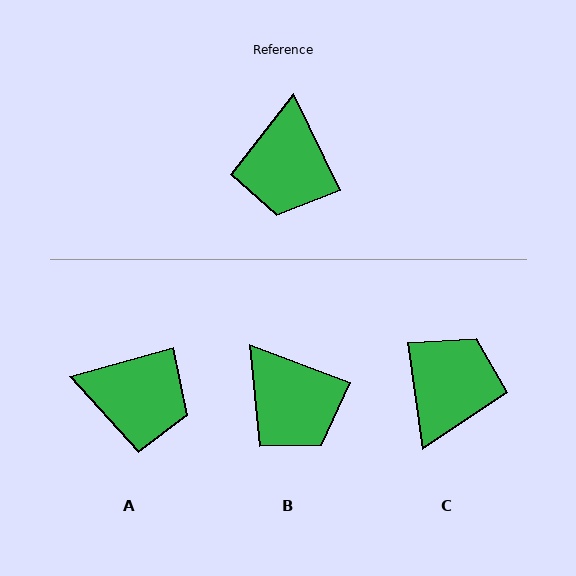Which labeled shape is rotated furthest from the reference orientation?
C, about 162 degrees away.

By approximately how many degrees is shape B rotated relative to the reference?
Approximately 43 degrees counter-clockwise.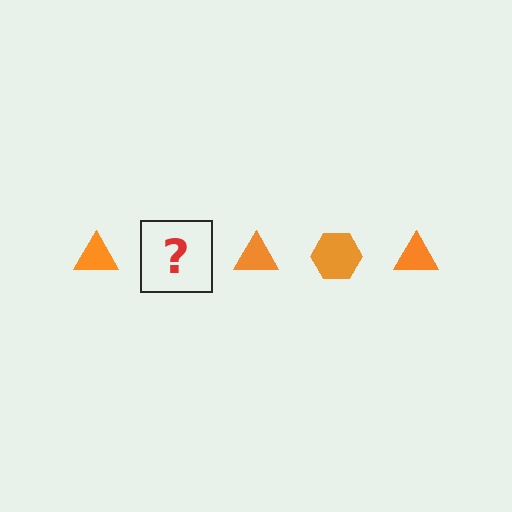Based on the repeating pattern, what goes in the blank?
The blank should be an orange hexagon.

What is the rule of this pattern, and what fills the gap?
The rule is that the pattern cycles through triangle, hexagon shapes in orange. The gap should be filled with an orange hexagon.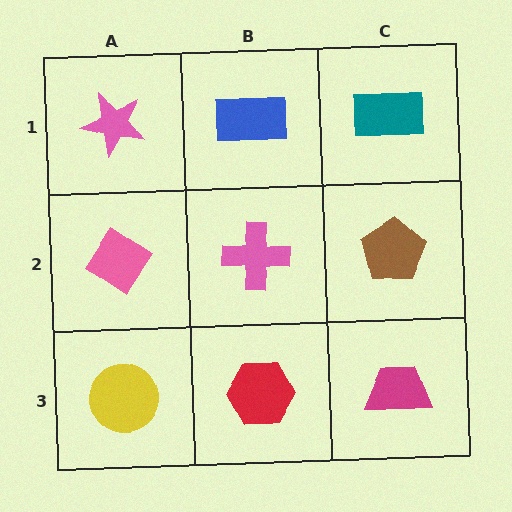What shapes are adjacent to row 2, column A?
A pink star (row 1, column A), a yellow circle (row 3, column A), a pink cross (row 2, column B).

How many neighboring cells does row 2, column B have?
4.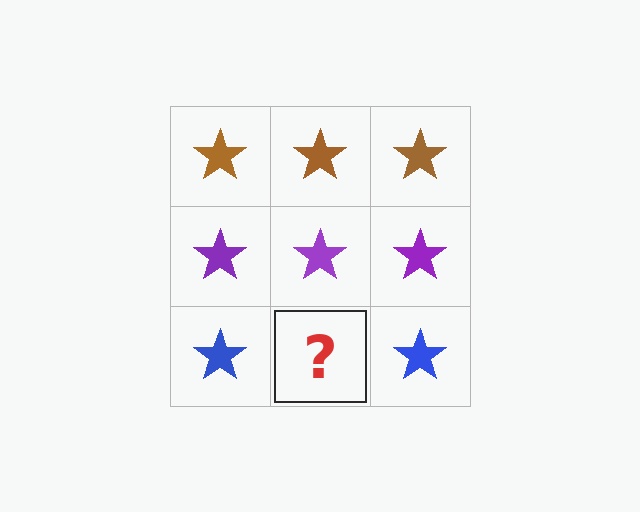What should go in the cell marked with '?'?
The missing cell should contain a blue star.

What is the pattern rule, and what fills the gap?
The rule is that each row has a consistent color. The gap should be filled with a blue star.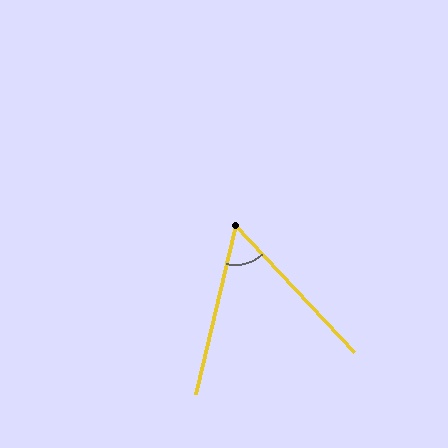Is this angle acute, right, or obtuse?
It is acute.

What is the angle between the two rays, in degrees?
Approximately 56 degrees.